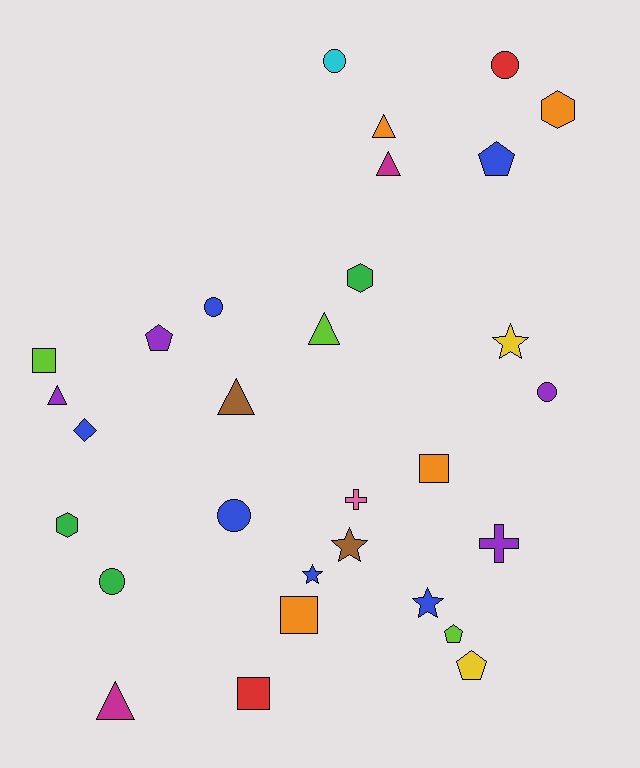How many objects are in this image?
There are 30 objects.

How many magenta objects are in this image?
There are 2 magenta objects.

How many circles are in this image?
There are 6 circles.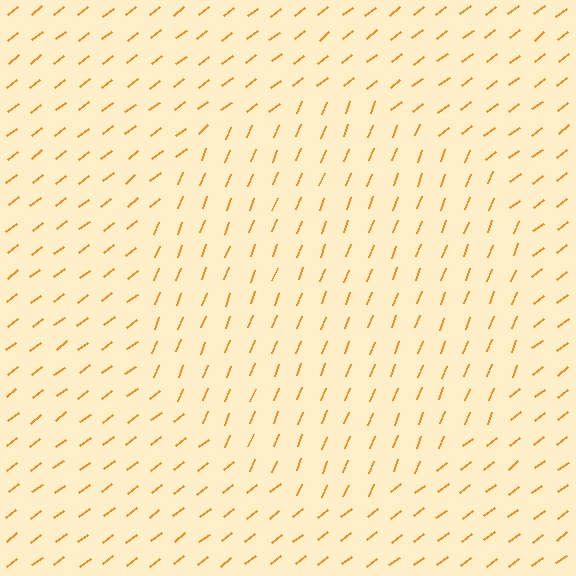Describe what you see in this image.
The image is filled with small orange line segments. A circle region in the image has lines oriented differently from the surrounding lines, creating a visible texture boundary.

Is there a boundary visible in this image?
Yes, there is a texture boundary formed by a change in line orientation.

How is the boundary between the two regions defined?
The boundary is defined purely by a change in line orientation (approximately 31 degrees difference). All lines are the same color and thickness.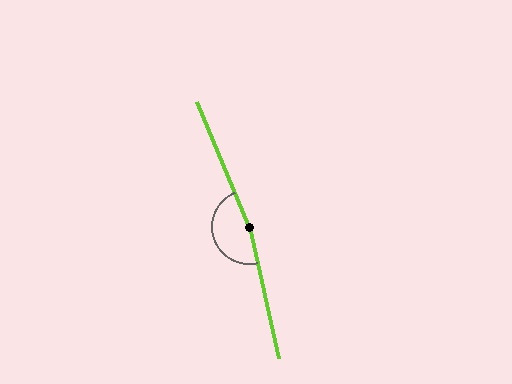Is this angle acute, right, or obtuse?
It is obtuse.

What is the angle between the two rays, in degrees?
Approximately 170 degrees.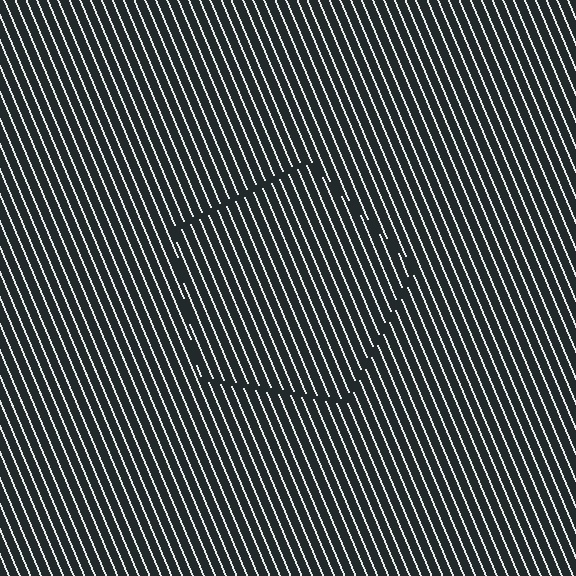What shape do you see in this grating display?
An illusory pentagon. The interior of the shape contains the same grating, shifted by half a period — the contour is defined by the phase discontinuity where line-ends from the inner and outer gratings abut.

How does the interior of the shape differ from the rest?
The interior of the shape contains the same grating, shifted by half a period — the contour is defined by the phase discontinuity where line-ends from the inner and outer gratings abut.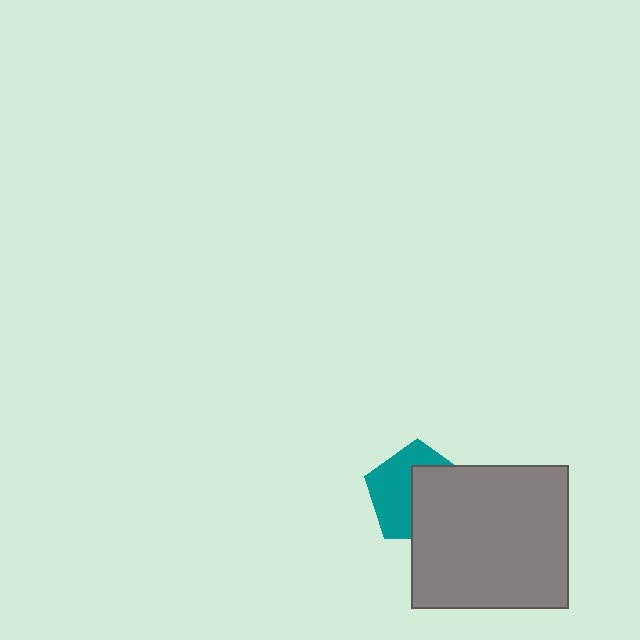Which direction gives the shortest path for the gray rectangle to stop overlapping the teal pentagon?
Moving toward the lower-right gives the shortest separation.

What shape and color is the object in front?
The object in front is a gray rectangle.